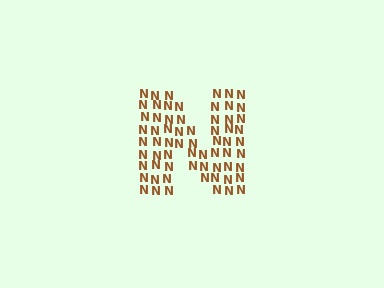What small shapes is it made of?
It is made of small letter N's.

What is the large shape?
The large shape is the letter N.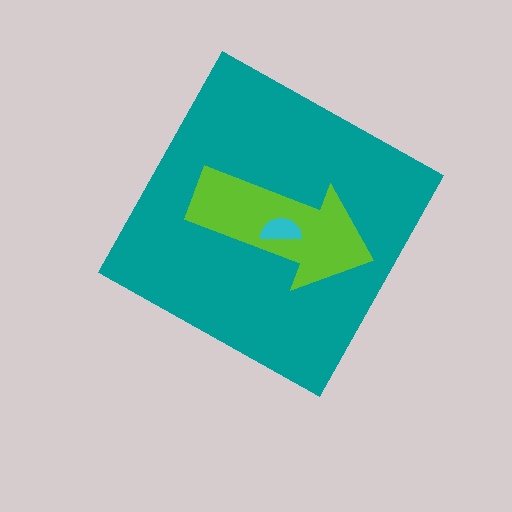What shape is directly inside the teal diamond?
The lime arrow.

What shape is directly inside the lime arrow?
The cyan semicircle.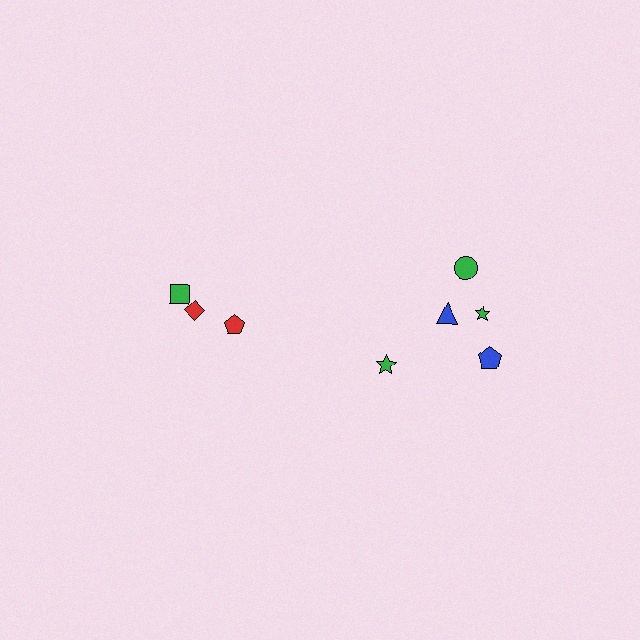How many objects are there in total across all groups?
There are 8 objects.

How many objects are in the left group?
There are 3 objects.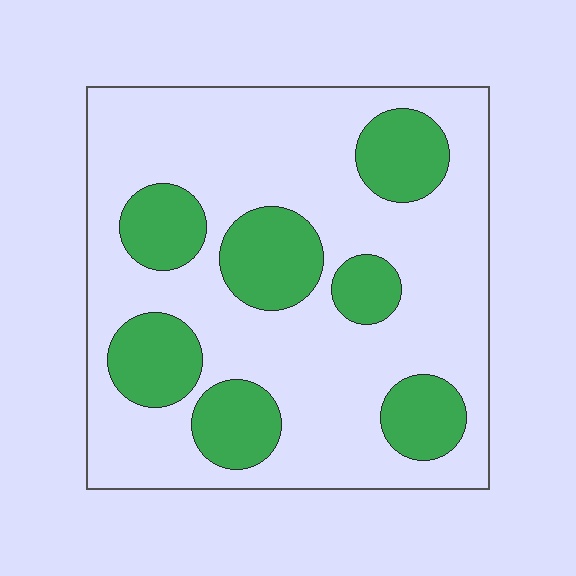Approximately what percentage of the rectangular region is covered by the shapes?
Approximately 30%.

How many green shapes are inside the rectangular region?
7.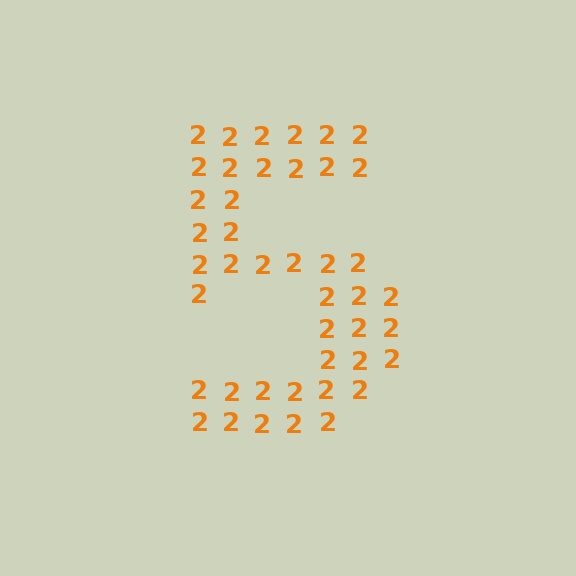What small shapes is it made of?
It is made of small digit 2's.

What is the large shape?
The large shape is the digit 5.